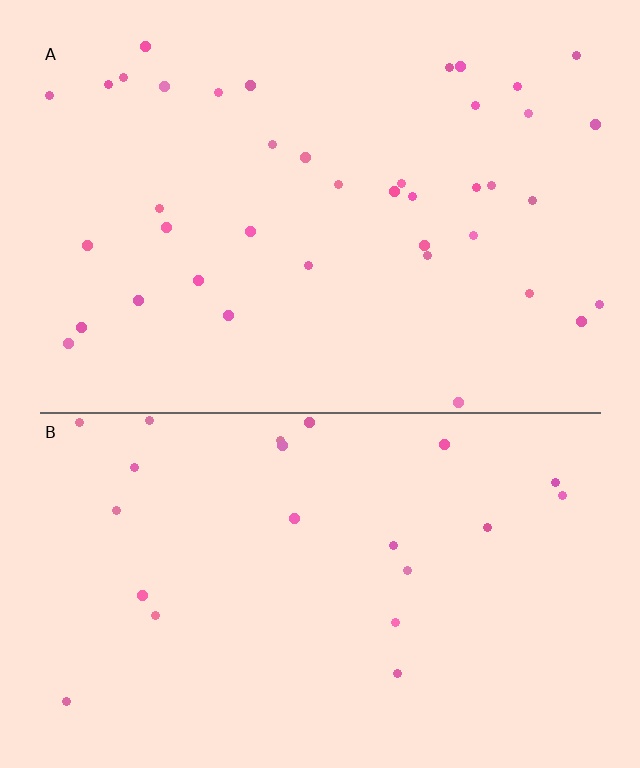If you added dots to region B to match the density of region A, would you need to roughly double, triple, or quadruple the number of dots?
Approximately double.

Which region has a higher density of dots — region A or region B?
A (the top).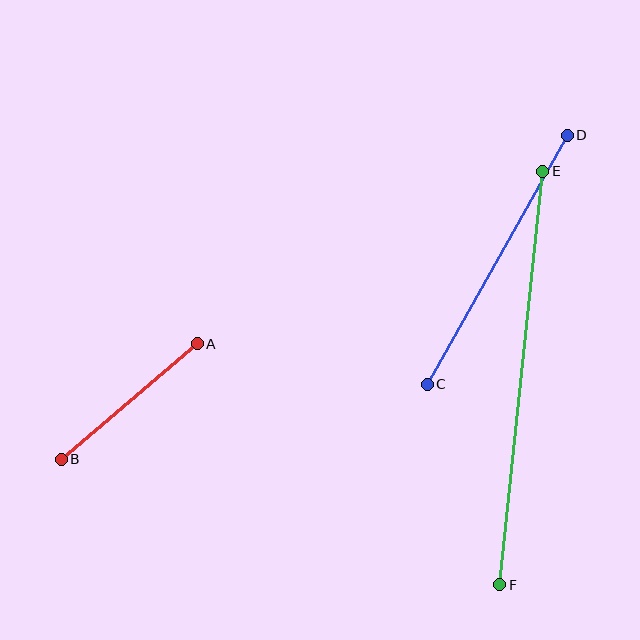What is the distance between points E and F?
The distance is approximately 416 pixels.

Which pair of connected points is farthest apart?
Points E and F are farthest apart.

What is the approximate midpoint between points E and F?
The midpoint is at approximately (521, 378) pixels.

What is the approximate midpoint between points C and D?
The midpoint is at approximately (497, 260) pixels.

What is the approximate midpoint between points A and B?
The midpoint is at approximately (129, 402) pixels.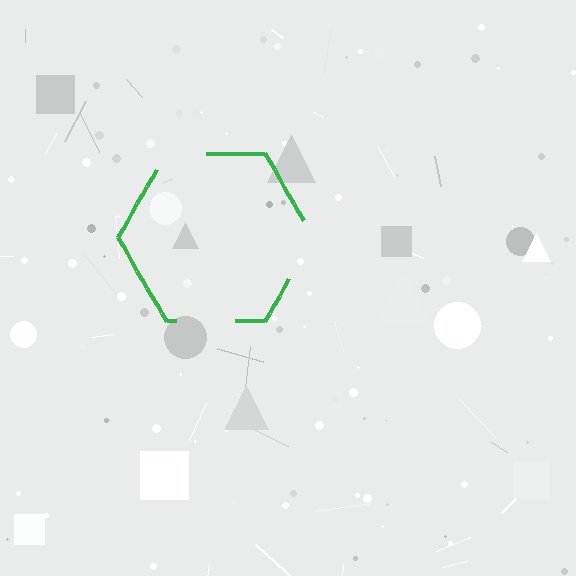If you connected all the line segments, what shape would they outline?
They would outline a hexagon.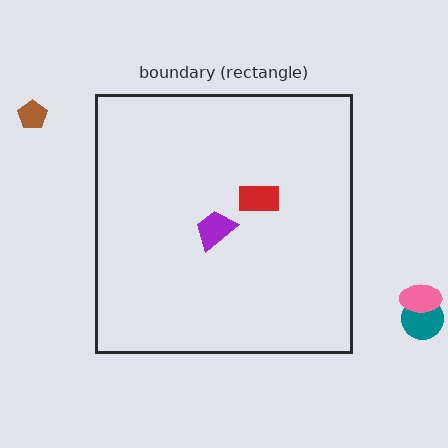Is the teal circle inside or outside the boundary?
Outside.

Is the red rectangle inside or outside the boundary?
Inside.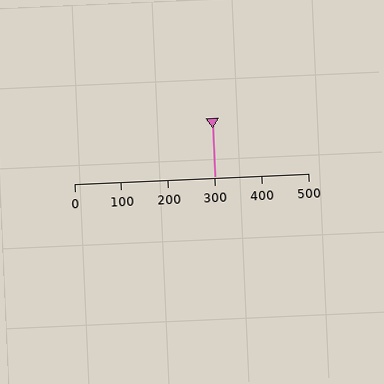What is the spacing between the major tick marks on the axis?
The major ticks are spaced 100 apart.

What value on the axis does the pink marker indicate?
The marker indicates approximately 300.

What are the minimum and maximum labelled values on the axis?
The axis runs from 0 to 500.